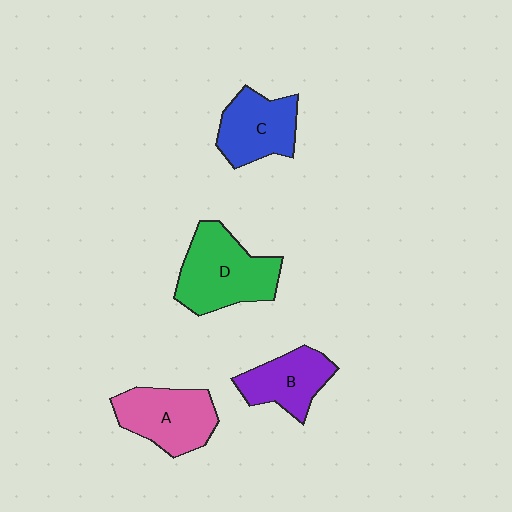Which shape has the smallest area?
Shape B (purple).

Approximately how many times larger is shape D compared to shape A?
Approximately 1.2 times.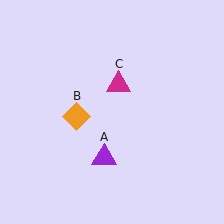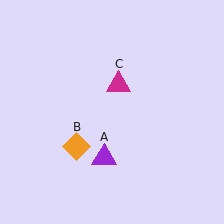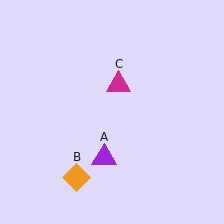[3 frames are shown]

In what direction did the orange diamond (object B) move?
The orange diamond (object B) moved down.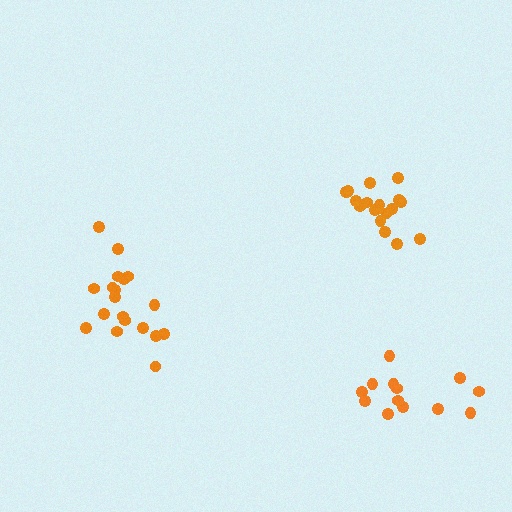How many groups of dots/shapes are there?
There are 3 groups.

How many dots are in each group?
Group 1: 19 dots, Group 2: 19 dots, Group 3: 13 dots (51 total).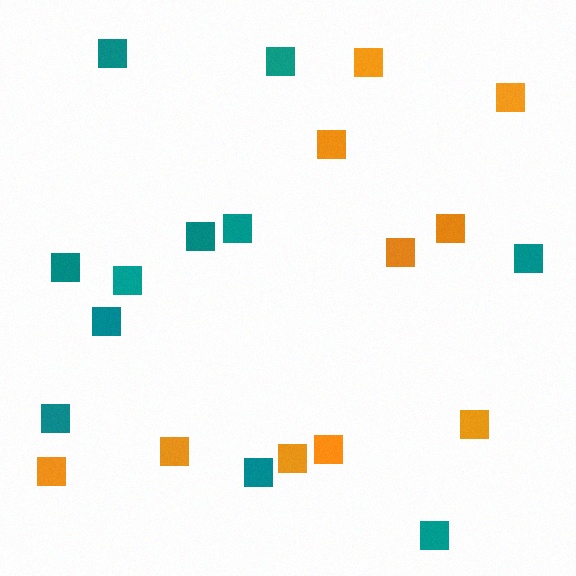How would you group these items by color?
There are 2 groups: one group of teal squares (11) and one group of orange squares (10).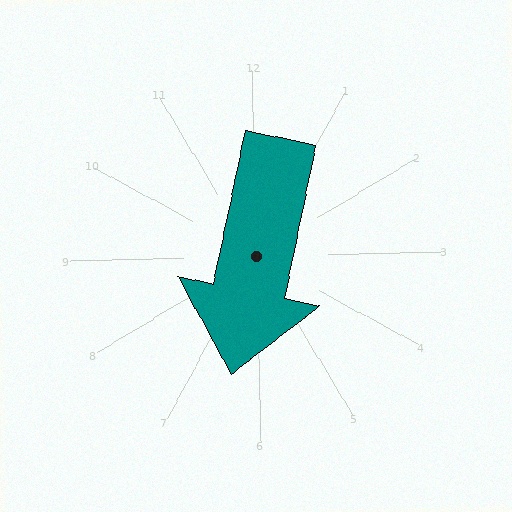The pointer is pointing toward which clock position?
Roughly 6 o'clock.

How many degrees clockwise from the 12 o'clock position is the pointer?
Approximately 193 degrees.